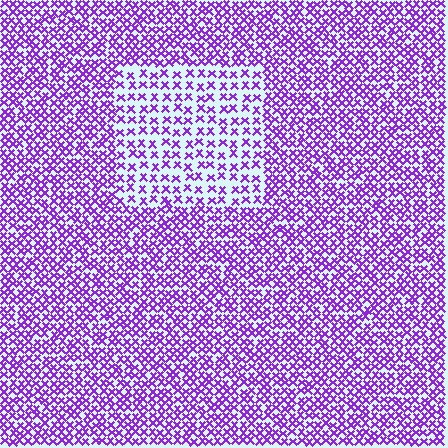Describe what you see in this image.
The image contains small purple elements arranged at two different densities. A rectangle-shaped region is visible where the elements are less densely packed than the surrounding area.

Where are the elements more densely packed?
The elements are more densely packed outside the rectangle boundary.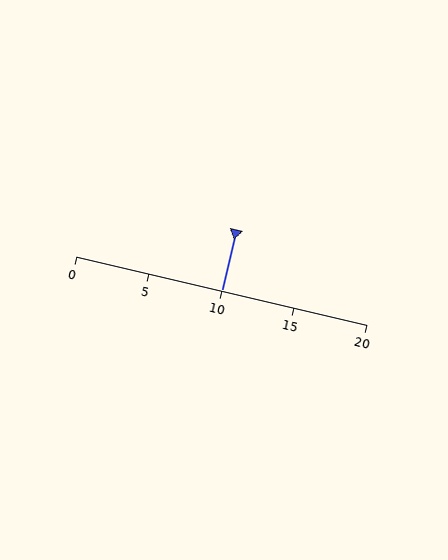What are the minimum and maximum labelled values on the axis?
The axis runs from 0 to 20.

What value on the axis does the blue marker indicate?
The marker indicates approximately 10.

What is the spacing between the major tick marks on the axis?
The major ticks are spaced 5 apart.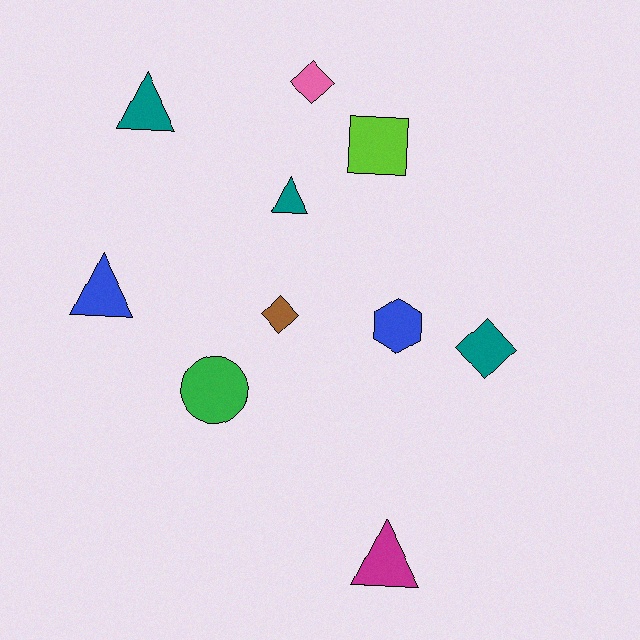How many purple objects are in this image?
There are no purple objects.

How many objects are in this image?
There are 10 objects.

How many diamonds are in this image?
There are 3 diamonds.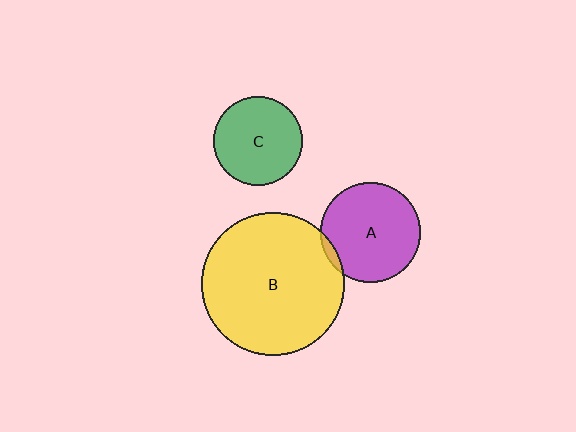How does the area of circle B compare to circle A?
Approximately 2.0 times.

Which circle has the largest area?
Circle B (yellow).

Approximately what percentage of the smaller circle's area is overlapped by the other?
Approximately 5%.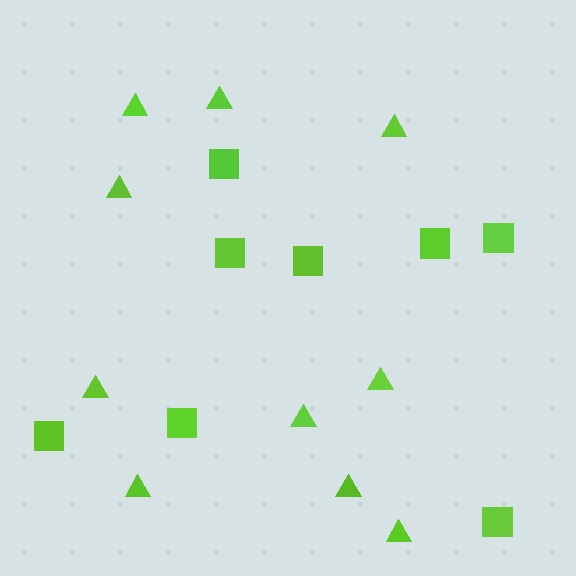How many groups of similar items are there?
There are 2 groups: one group of squares (8) and one group of triangles (10).